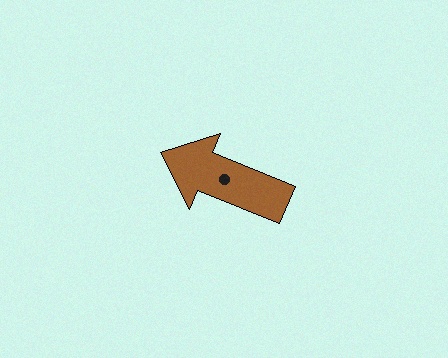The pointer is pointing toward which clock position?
Roughly 10 o'clock.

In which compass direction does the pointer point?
West.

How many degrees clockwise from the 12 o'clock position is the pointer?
Approximately 292 degrees.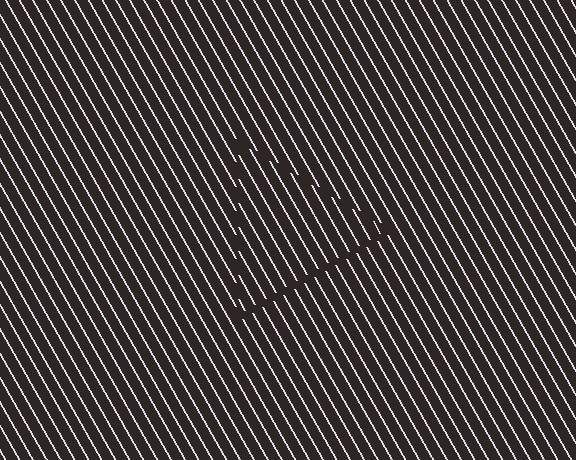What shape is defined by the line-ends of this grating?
An illusory triangle. The interior of the shape contains the same grating, shifted by half a period — the contour is defined by the phase discontinuity where line-ends from the inner and outer gratings abut.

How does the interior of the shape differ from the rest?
The interior of the shape contains the same grating, shifted by half a period — the contour is defined by the phase discontinuity where line-ends from the inner and outer gratings abut.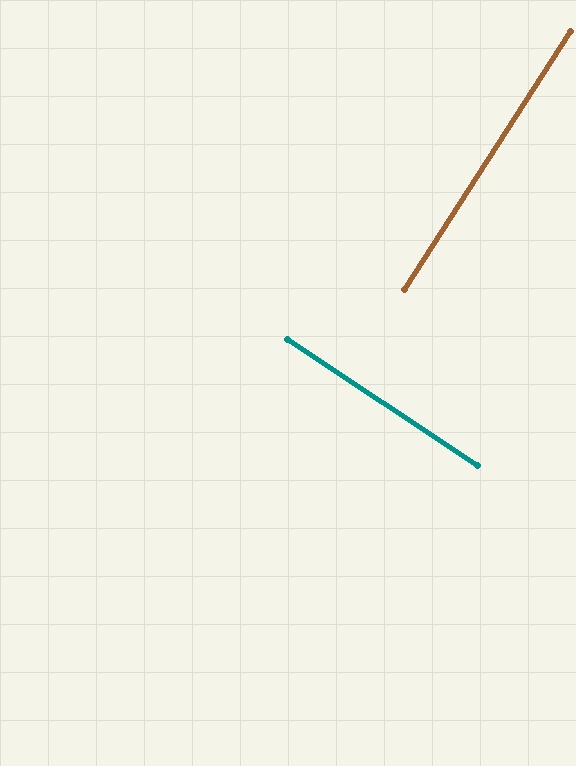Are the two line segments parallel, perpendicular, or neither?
Perpendicular — they meet at approximately 89°.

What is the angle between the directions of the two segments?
Approximately 89 degrees.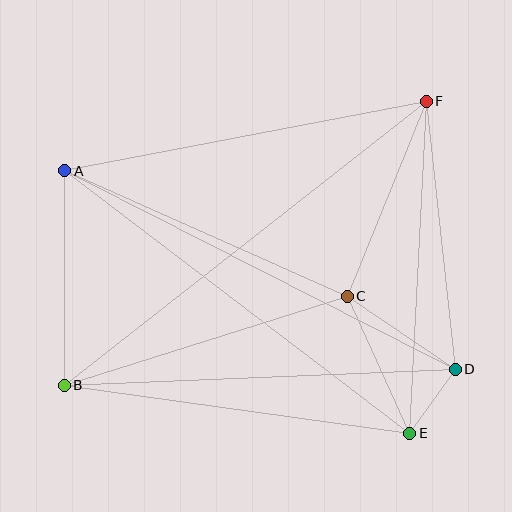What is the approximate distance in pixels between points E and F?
The distance between E and F is approximately 332 pixels.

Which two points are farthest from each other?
Points B and F are farthest from each other.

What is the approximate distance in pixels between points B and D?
The distance between B and D is approximately 391 pixels.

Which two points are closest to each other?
Points D and E are closest to each other.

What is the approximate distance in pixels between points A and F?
The distance between A and F is approximately 368 pixels.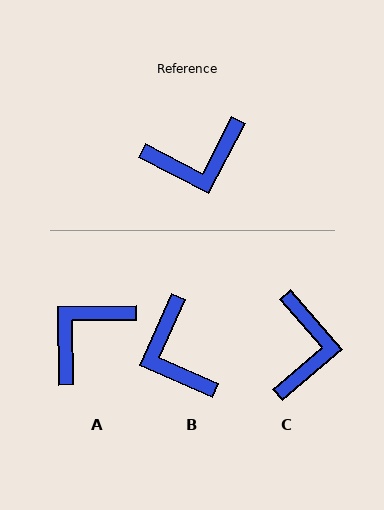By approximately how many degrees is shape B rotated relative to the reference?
Approximately 86 degrees clockwise.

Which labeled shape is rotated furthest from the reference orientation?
A, about 152 degrees away.